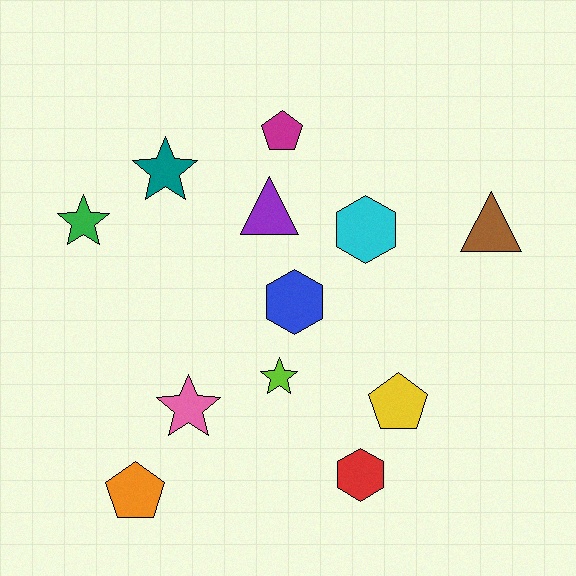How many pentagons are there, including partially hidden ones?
There are 3 pentagons.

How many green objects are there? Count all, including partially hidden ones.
There is 1 green object.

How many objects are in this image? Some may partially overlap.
There are 12 objects.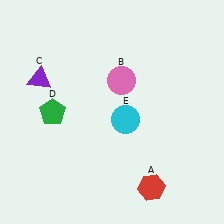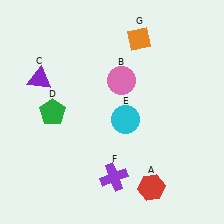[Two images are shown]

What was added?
A purple cross (F), an orange diamond (G) were added in Image 2.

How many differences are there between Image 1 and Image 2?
There are 2 differences between the two images.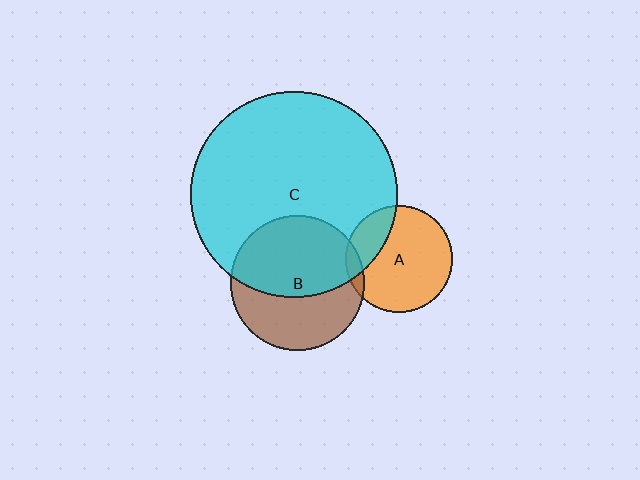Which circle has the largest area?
Circle C (cyan).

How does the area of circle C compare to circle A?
Approximately 3.7 times.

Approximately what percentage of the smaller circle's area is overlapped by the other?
Approximately 55%.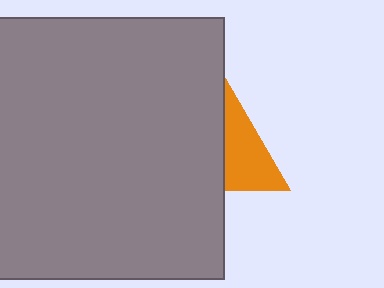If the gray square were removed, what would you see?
You would see the complete orange triangle.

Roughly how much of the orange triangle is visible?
About half of it is visible (roughly 50%).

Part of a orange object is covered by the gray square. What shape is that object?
It is a triangle.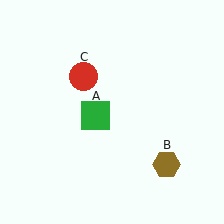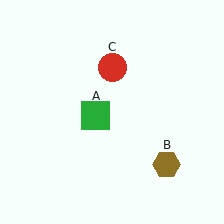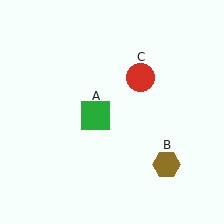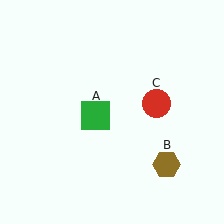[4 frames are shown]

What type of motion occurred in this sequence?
The red circle (object C) rotated clockwise around the center of the scene.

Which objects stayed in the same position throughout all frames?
Green square (object A) and brown hexagon (object B) remained stationary.